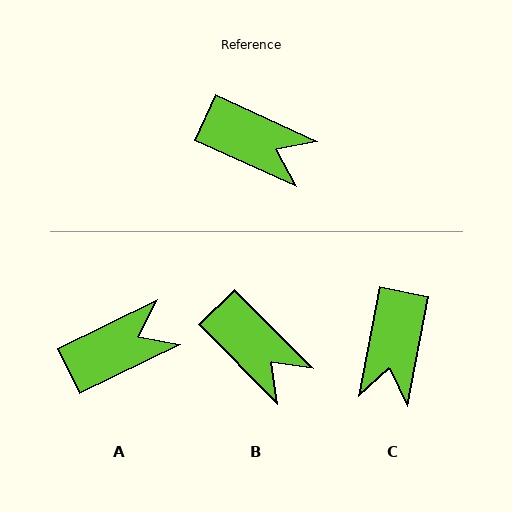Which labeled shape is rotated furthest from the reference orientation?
C, about 76 degrees away.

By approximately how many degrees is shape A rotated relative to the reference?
Approximately 51 degrees counter-clockwise.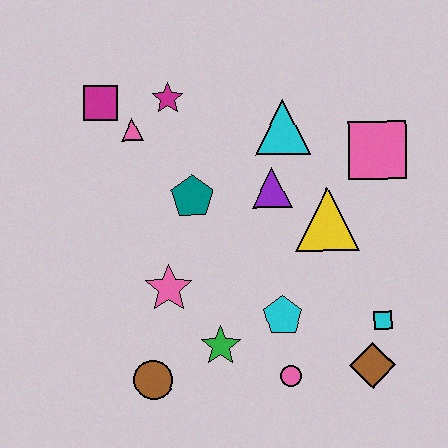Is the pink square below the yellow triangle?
No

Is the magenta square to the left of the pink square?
Yes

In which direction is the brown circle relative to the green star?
The brown circle is to the left of the green star.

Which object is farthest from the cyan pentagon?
The magenta square is farthest from the cyan pentagon.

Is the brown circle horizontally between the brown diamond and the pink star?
No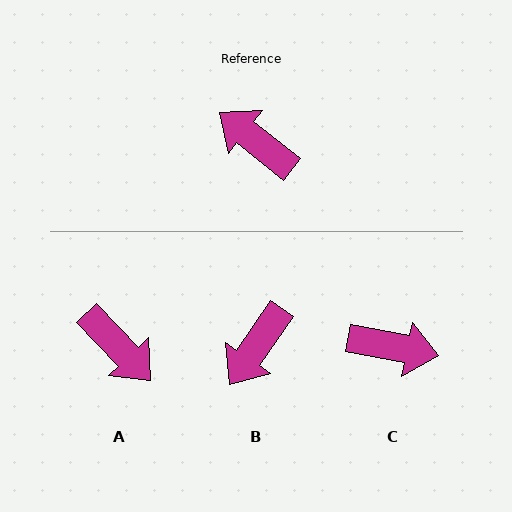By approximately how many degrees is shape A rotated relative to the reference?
Approximately 172 degrees counter-clockwise.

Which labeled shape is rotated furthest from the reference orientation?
A, about 172 degrees away.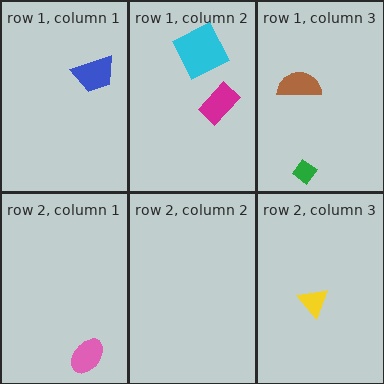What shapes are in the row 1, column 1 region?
The blue trapezoid.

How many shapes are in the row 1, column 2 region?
2.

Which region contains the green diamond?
The row 1, column 3 region.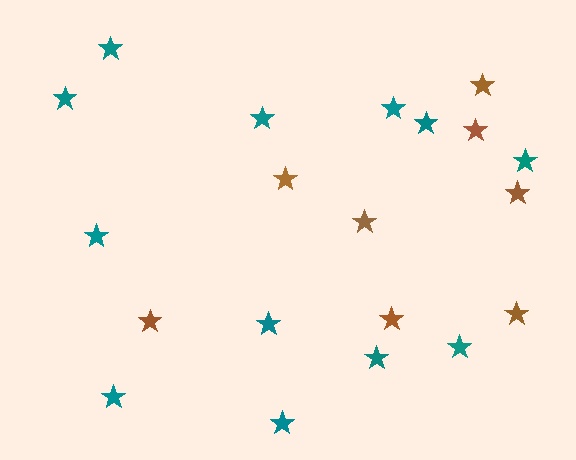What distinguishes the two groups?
There are 2 groups: one group of teal stars (12) and one group of brown stars (8).